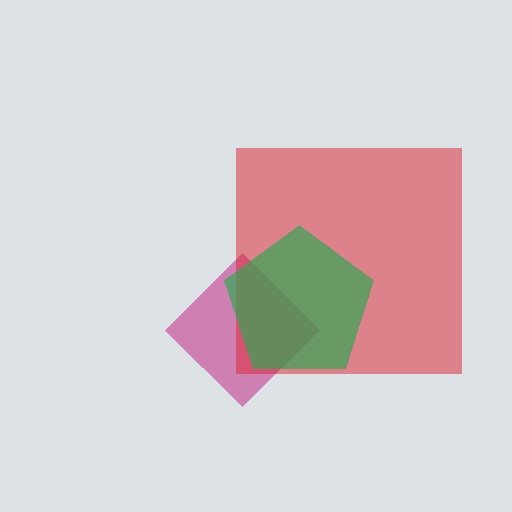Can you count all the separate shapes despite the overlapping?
Yes, there are 3 separate shapes.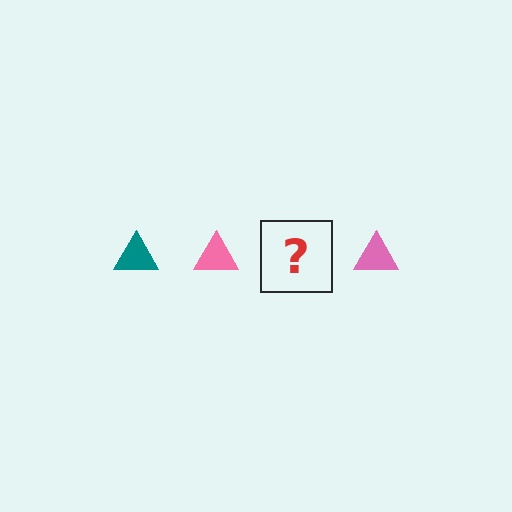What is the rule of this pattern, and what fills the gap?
The rule is that the pattern cycles through teal, pink triangles. The gap should be filled with a teal triangle.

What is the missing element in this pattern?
The missing element is a teal triangle.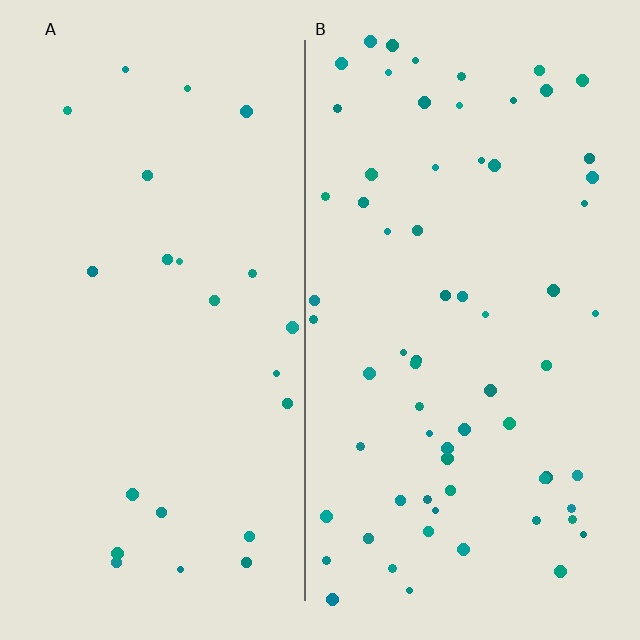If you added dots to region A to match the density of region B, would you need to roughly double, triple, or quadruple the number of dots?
Approximately triple.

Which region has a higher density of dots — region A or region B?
B (the right).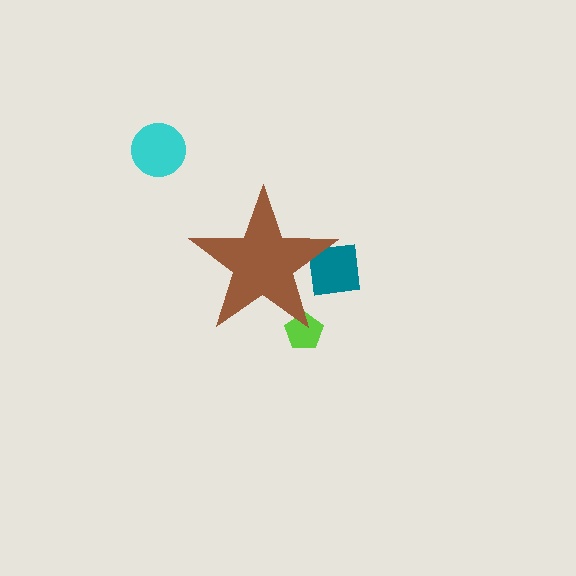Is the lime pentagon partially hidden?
Yes, the lime pentagon is partially hidden behind the brown star.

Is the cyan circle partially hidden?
No, the cyan circle is fully visible.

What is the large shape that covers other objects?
A brown star.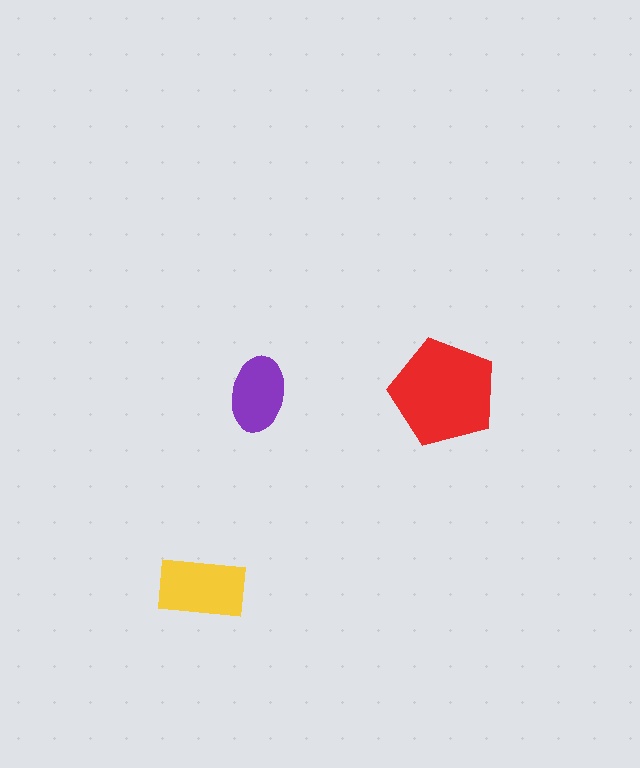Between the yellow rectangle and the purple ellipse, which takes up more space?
The yellow rectangle.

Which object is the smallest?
The purple ellipse.